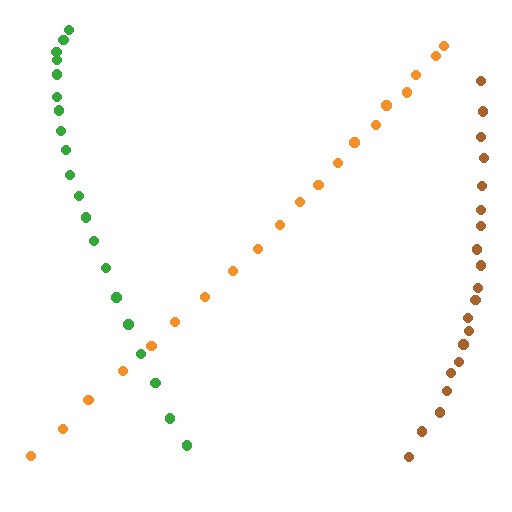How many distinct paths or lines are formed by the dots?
There are 3 distinct paths.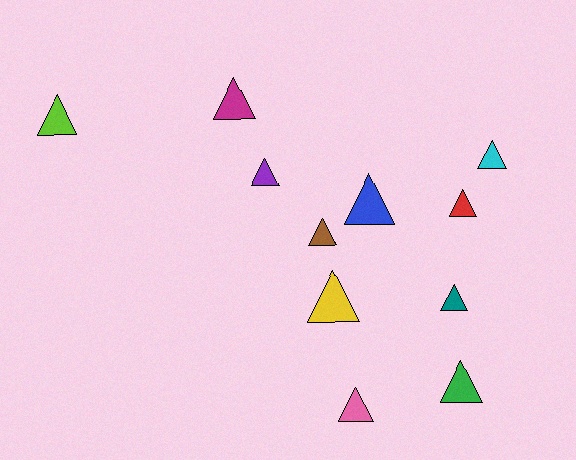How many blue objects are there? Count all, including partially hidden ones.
There is 1 blue object.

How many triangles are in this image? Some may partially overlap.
There are 11 triangles.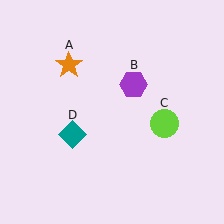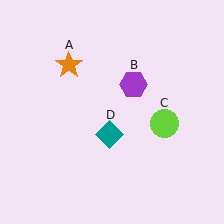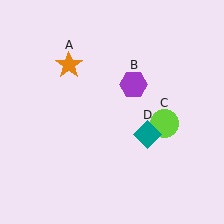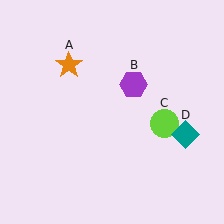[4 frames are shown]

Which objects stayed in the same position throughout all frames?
Orange star (object A) and purple hexagon (object B) and lime circle (object C) remained stationary.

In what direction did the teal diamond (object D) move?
The teal diamond (object D) moved right.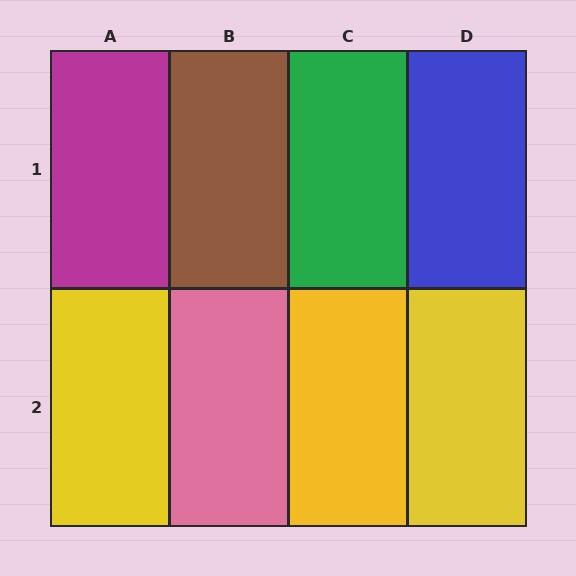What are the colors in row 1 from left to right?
Magenta, brown, green, blue.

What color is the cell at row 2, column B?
Pink.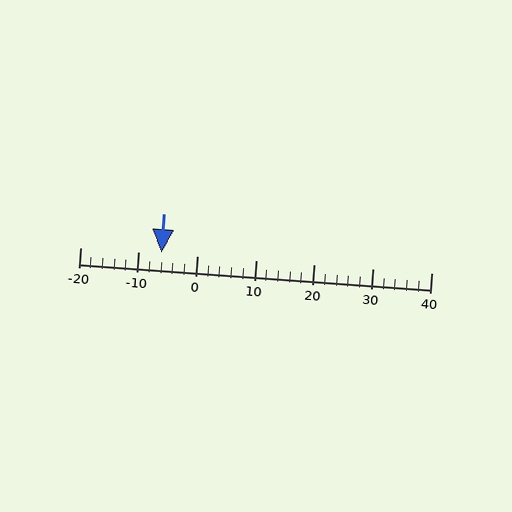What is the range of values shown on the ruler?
The ruler shows values from -20 to 40.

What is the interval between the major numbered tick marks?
The major tick marks are spaced 10 units apart.